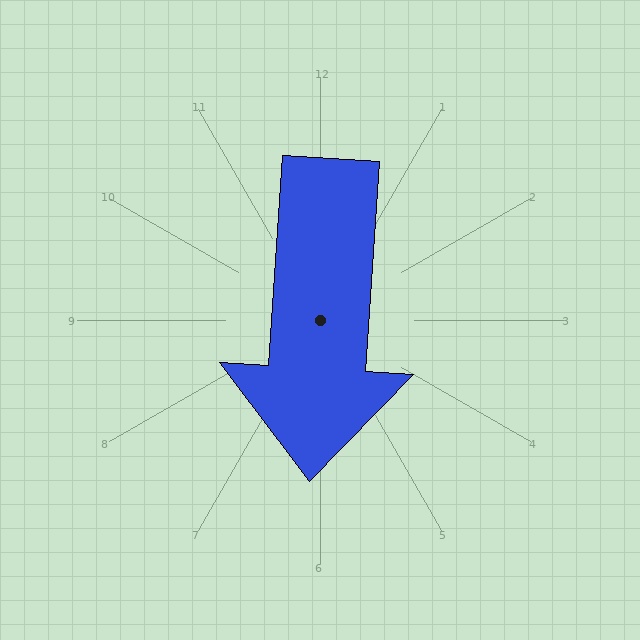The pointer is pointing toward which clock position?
Roughly 6 o'clock.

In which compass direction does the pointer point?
South.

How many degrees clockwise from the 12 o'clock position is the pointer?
Approximately 184 degrees.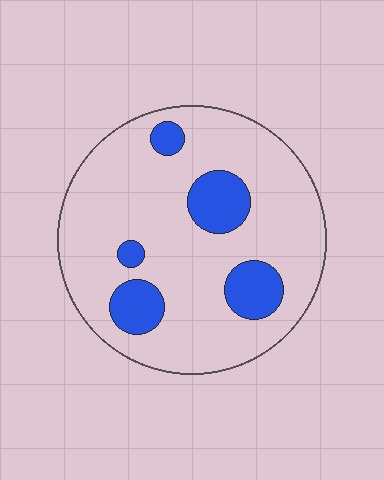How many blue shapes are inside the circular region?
5.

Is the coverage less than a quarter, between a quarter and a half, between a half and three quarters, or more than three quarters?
Less than a quarter.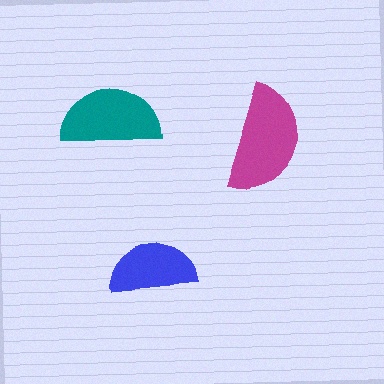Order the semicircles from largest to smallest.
the magenta one, the teal one, the blue one.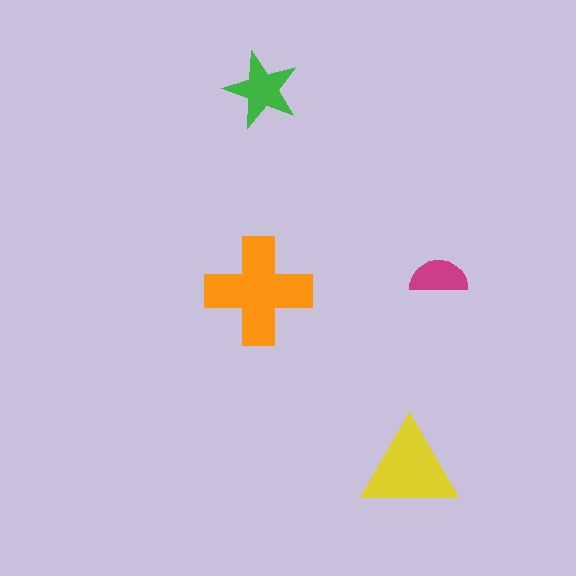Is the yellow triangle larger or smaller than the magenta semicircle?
Larger.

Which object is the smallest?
The magenta semicircle.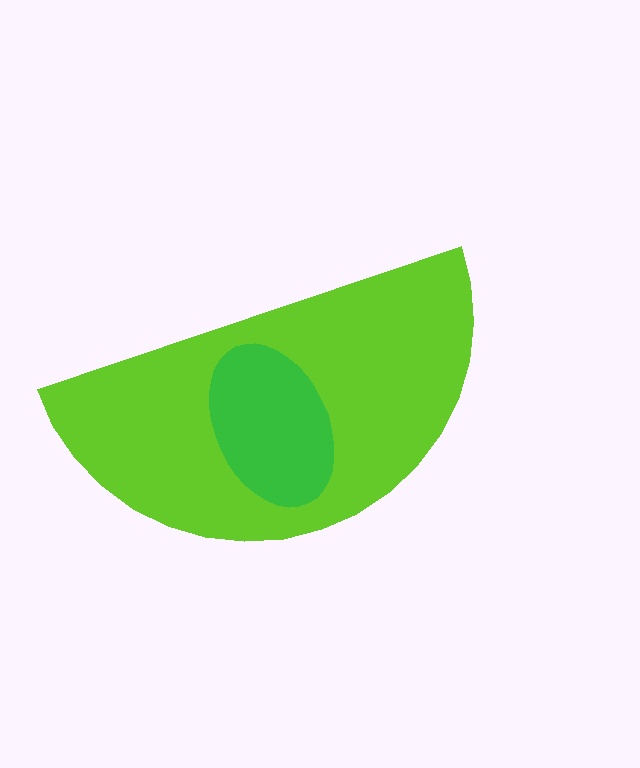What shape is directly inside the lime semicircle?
The green ellipse.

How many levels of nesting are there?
2.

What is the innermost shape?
The green ellipse.